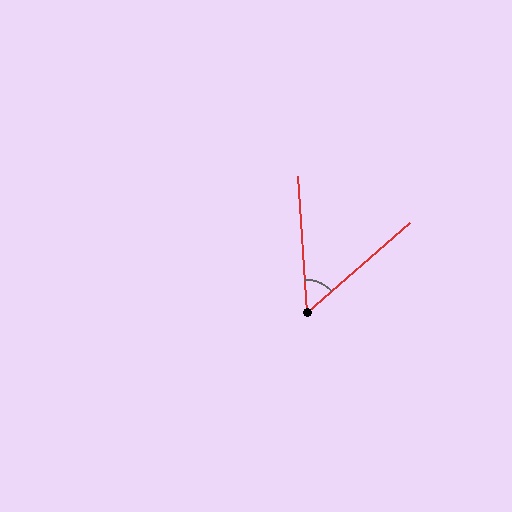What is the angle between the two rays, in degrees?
Approximately 53 degrees.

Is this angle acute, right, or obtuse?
It is acute.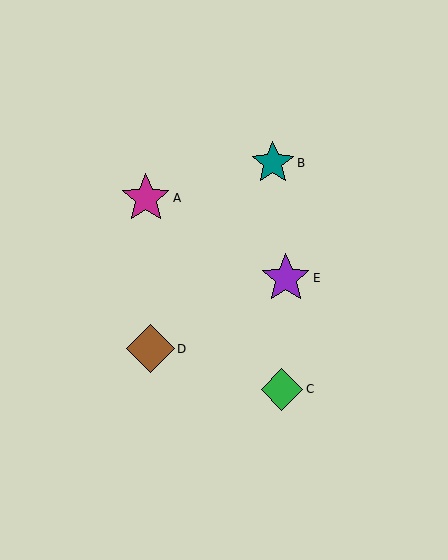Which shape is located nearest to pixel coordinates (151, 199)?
The magenta star (labeled A) at (146, 198) is nearest to that location.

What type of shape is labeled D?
Shape D is a brown diamond.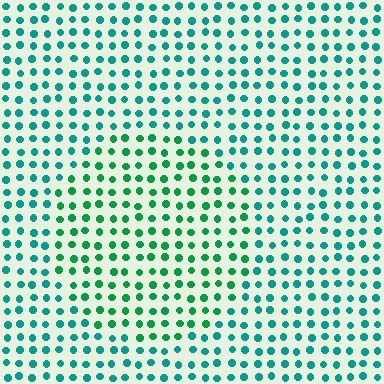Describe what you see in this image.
The image is filled with small teal elements in a uniform arrangement. A circle-shaped region is visible where the elements are tinted to a slightly different hue, forming a subtle color boundary.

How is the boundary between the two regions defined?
The boundary is defined purely by a slight shift in hue (about 30 degrees). Spacing, size, and orientation are identical on both sides.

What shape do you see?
I see a circle.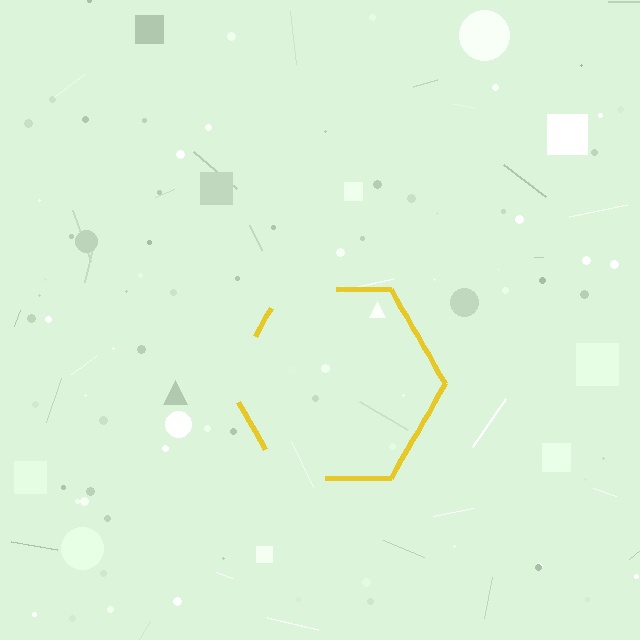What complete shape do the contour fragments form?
The contour fragments form a hexagon.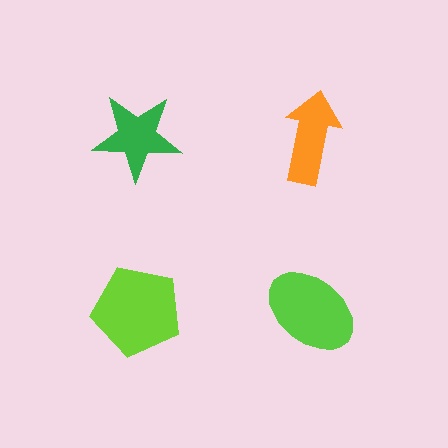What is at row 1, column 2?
An orange arrow.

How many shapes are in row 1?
2 shapes.